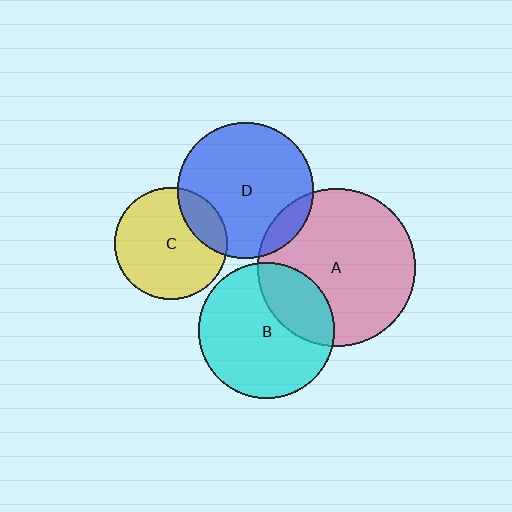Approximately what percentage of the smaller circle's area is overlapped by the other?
Approximately 30%.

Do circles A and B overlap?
Yes.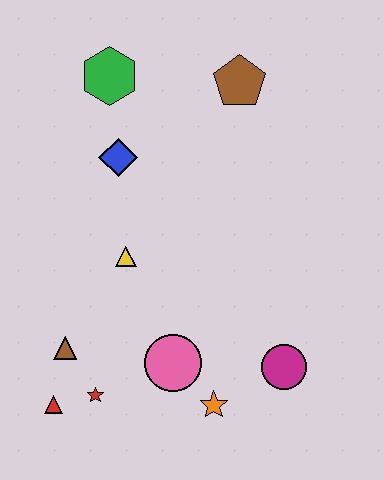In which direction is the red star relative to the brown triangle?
The red star is below the brown triangle.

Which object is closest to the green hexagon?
The blue diamond is closest to the green hexagon.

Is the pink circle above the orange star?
Yes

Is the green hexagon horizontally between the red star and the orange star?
Yes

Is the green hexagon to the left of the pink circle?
Yes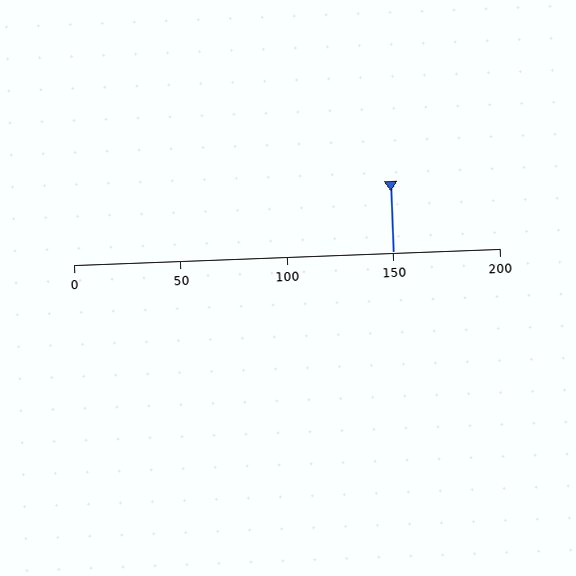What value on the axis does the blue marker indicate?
The marker indicates approximately 150.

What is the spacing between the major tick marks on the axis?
The major ticks are spaced 50 apart.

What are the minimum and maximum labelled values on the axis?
The axis runs from 0 to 200.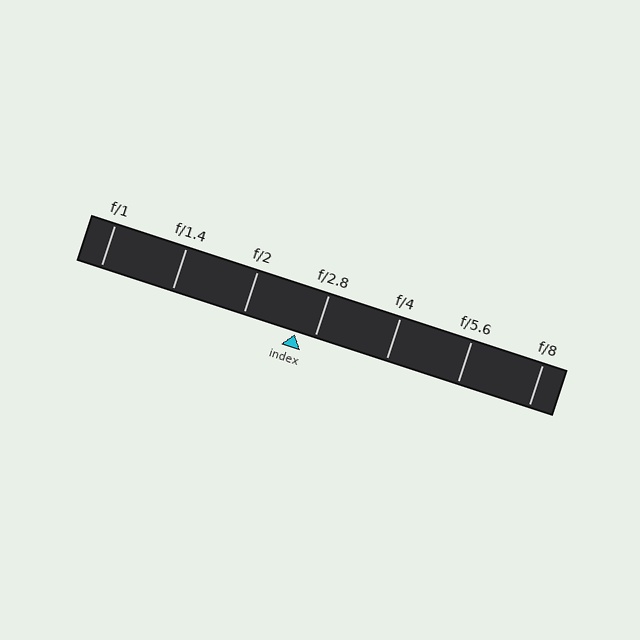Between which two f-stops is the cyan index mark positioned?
The index mark is between f/2 and f/2.8.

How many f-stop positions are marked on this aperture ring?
There are 7 f-stop positions marked.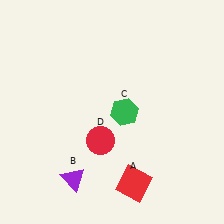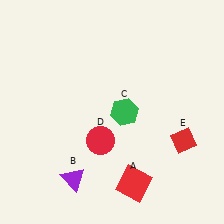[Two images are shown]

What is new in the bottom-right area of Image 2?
A red diamond (E) was added in the bottom-right area of Image 2.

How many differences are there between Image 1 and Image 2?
There is 1 difference between the two images.